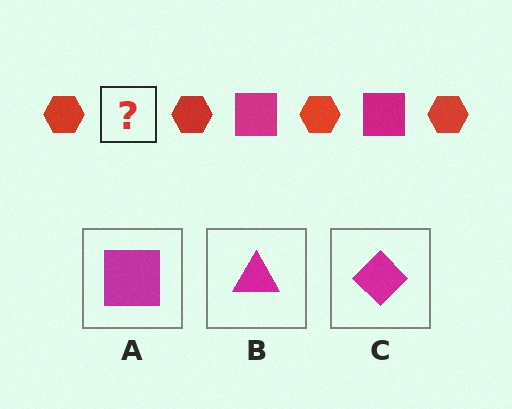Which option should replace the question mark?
Option A.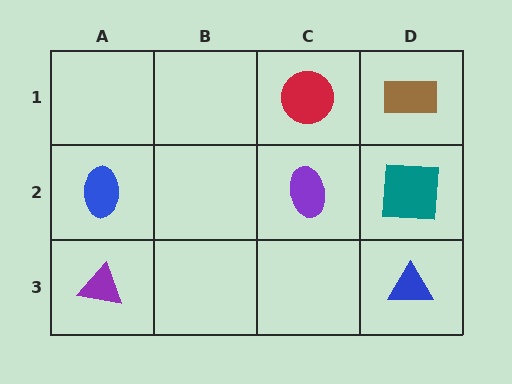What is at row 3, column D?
A blue triangle.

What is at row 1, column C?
A red circle.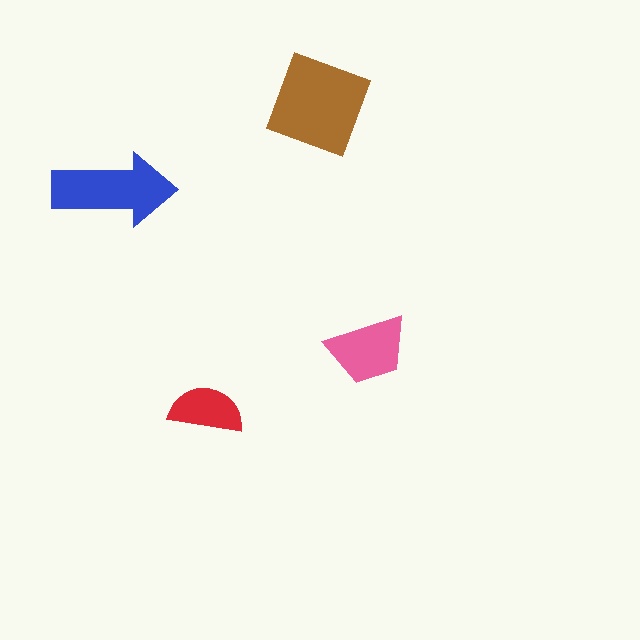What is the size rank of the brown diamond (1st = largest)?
1st.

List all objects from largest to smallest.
The brown diamond, the blue arrow, the pink trapezoid, the red semicircle.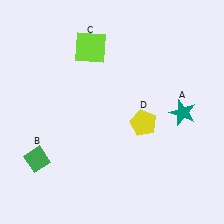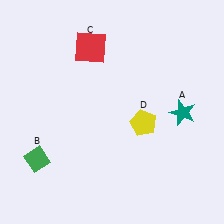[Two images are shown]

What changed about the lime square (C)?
In Image 1, C is lime. In Image 2, it changed to red.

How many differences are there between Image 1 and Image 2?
There is 1 difference between the two images.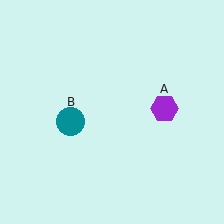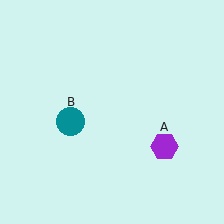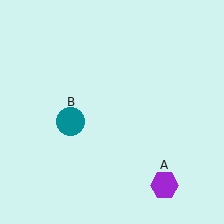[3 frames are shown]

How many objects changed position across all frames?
1 object changed position: purple hexagon (object A).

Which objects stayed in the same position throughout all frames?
Teal circle (object B) remained stationary.